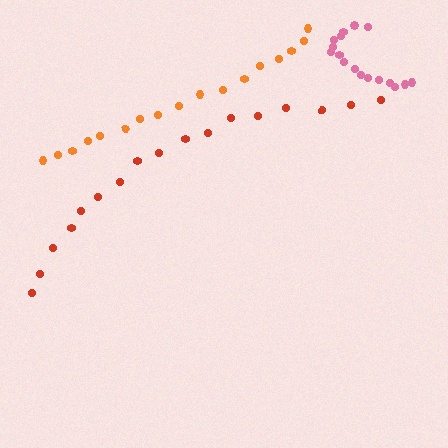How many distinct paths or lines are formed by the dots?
There are 3 distinct paths.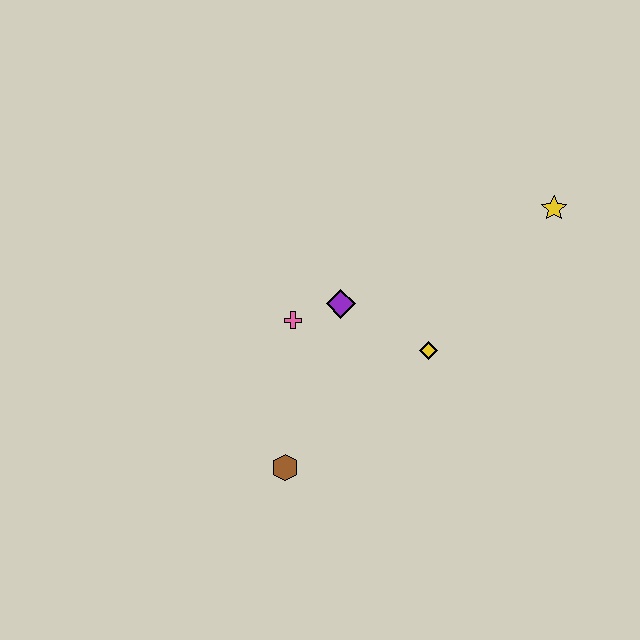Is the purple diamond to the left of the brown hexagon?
No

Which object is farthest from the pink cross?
The yellow star is farthest from the pink cross.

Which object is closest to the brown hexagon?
The pink cross is closest to the brown hexagon.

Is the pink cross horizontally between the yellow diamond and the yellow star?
No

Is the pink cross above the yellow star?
No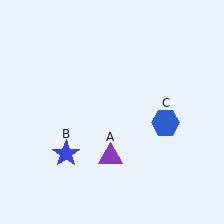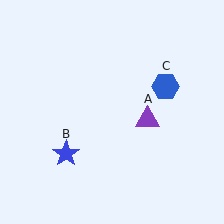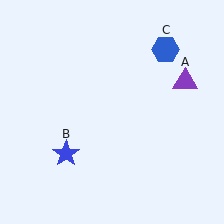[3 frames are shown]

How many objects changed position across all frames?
2 objects changed position: purple triangle (object A), blue hexagon (object C).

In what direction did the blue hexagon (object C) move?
The blue hexagon (object C) moved up.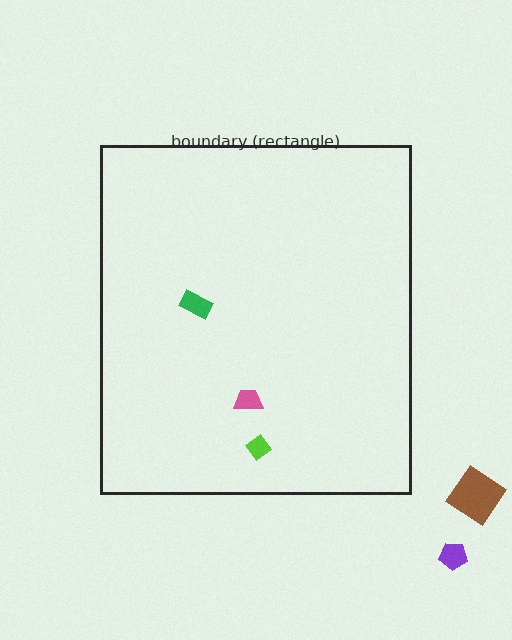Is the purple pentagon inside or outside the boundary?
Outside.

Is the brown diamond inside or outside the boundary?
Outside.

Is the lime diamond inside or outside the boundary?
Inside.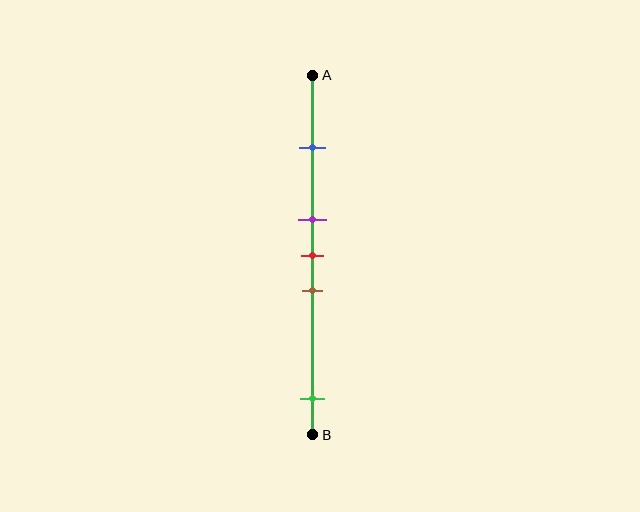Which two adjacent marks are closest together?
The purple and red marks are the closest adjacent pair.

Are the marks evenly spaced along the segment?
No, the marks are not evenly spaced.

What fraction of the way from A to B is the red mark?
The red mark is approximately 50% (0.5) of the way from A to B.